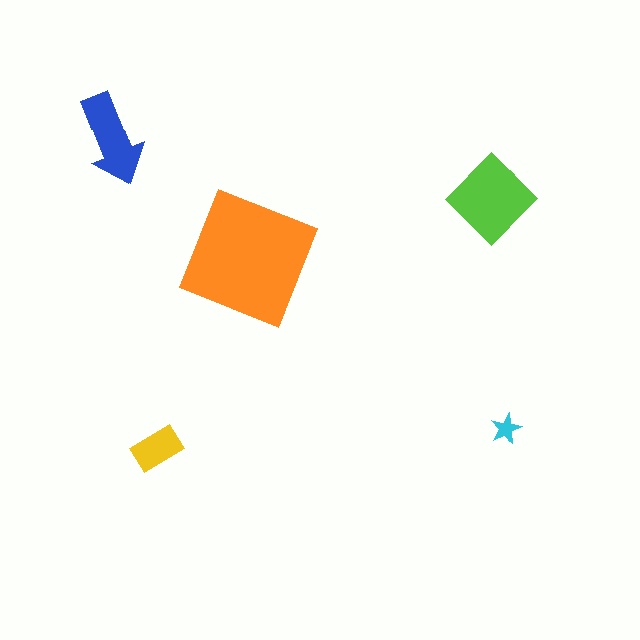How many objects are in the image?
There are 5 objects in the image.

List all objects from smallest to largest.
The cyan star, the yellow rectangle, the blue arrow, the lime diamond, the orange square.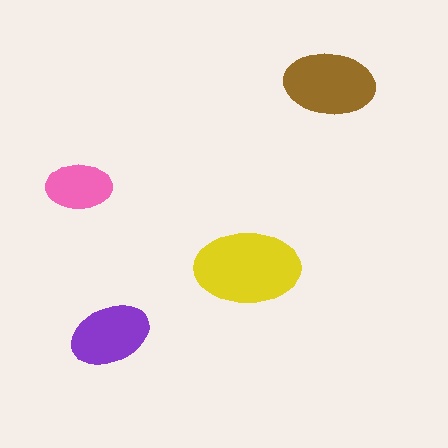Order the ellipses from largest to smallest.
the yellow one, the brown one, the purple one, the pink one.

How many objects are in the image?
There are 4 objects in the image.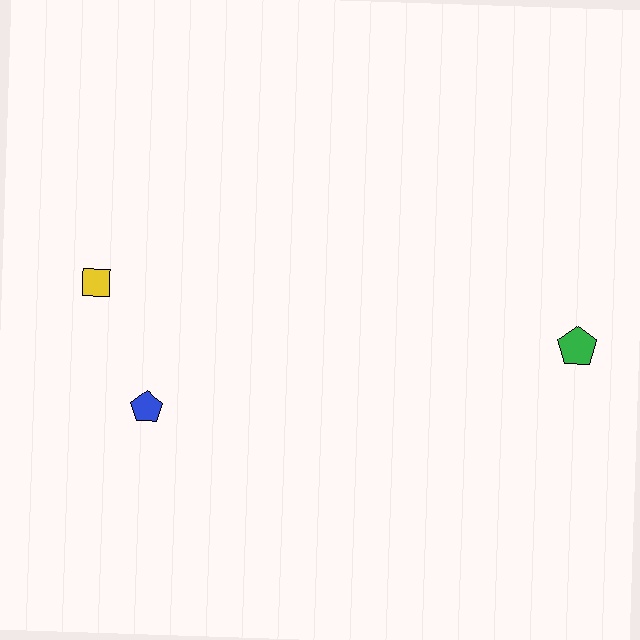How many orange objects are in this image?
There are no orange objects.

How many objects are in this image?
There are 3 objects.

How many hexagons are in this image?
There are no hexagons.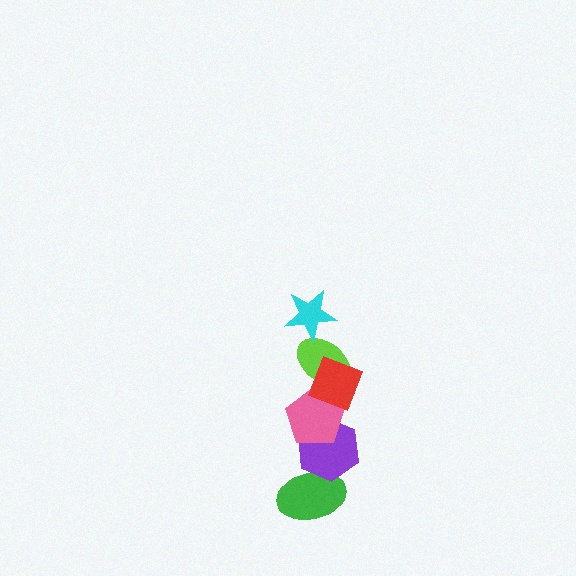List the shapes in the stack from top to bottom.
From top to bottom: the cyan star, the red square, the lime ellipse, the pink pentagon, the purple hexagon, the green ellipse.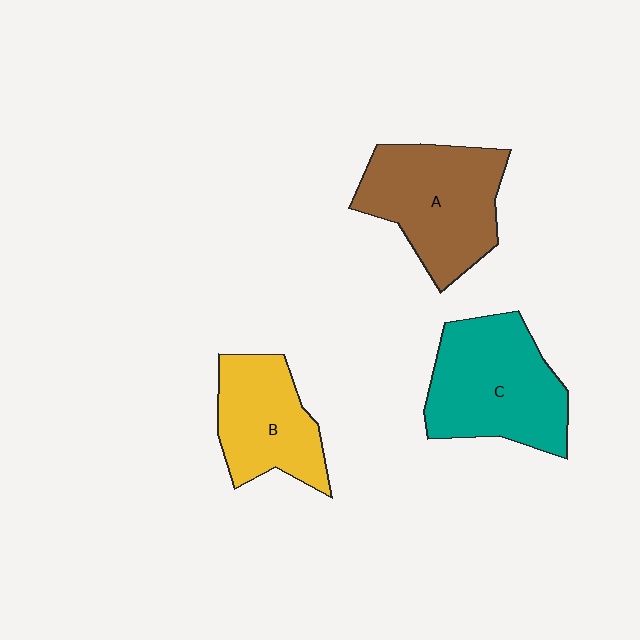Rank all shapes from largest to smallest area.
From largest to smallest: C (teal), A (brown), B (yellow).